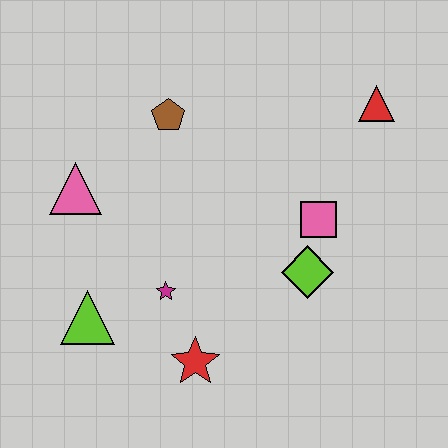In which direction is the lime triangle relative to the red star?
The lime triangle is to the left of the red star.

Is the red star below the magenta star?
Yes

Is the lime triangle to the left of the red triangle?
Yes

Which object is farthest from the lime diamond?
The pink triangle is farthest from the lime diamond.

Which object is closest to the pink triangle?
The brown pentagon is closest to the pink triangle.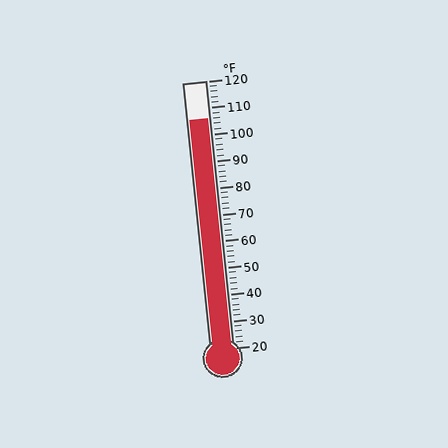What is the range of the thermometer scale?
The thermometer scale ranges from 20°F to 120°F.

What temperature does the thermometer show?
The thermometer shows approximately 106°F.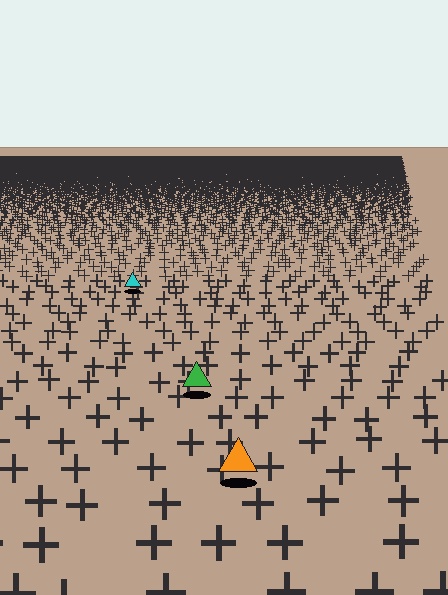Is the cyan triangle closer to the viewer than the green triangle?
No. The green triangle is closer — you can tell from the texture gradient: the ground texture is coarser near it.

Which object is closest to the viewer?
The orange triangle is closest. The texture marks near it are larger and more spread out.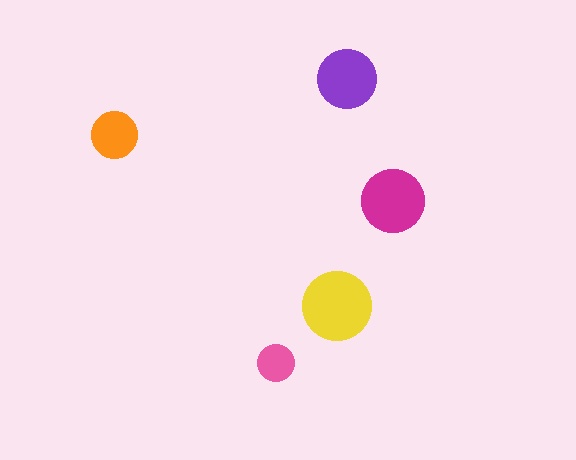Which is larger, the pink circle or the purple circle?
The purple one.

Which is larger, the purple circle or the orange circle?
The purple one.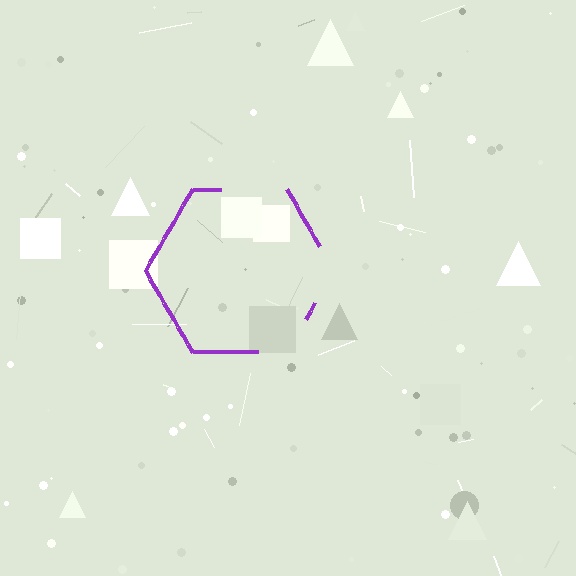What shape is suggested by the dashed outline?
The dashed outline suggests a hexagon.